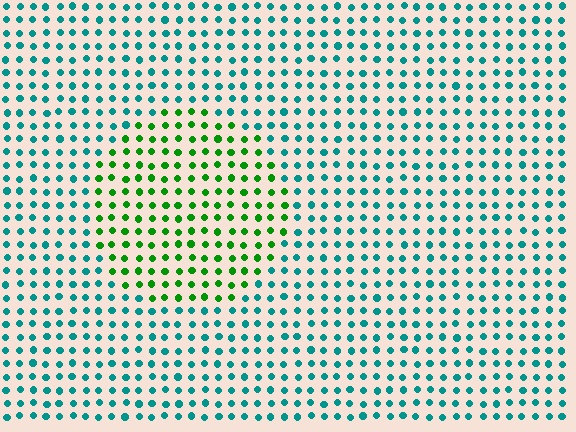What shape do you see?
I see a circle.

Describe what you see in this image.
The image is filled with small teal elements in a uniform arrangement. A circle-shaped region is visible where the elements are tinted to a slightly different hue, forming a subtle color boundary.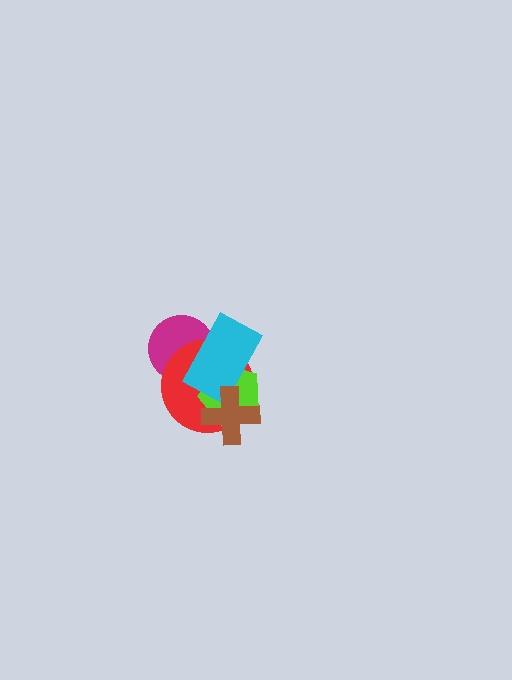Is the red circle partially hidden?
Yes, it is partially covered by another shape.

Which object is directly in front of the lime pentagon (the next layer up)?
The cyan rectangle is directly in front of the lime pentagon.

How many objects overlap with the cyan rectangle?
4 objects overlap with the cyan rectangle.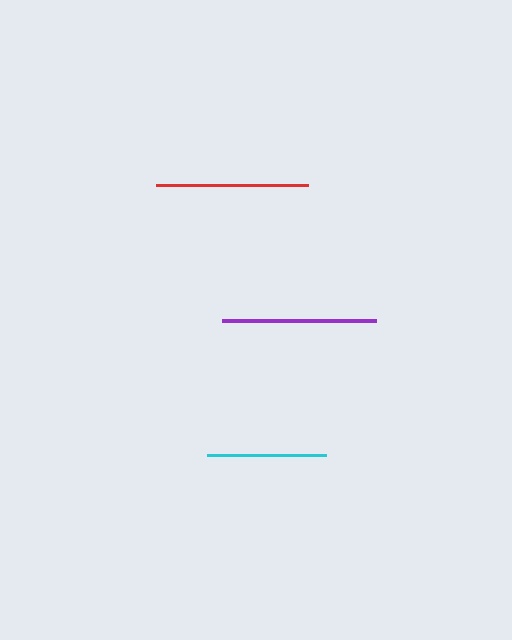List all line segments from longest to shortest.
From longest to shortest: purple, red, cyan.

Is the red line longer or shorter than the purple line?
The purple line is longer than the red line.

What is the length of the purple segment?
The purple segment is approximately 154 pixels long.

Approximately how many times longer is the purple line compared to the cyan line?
The purple line is approximately 1.3 times the length of the cyan line.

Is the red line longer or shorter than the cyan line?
The red line is longer than the cyan line.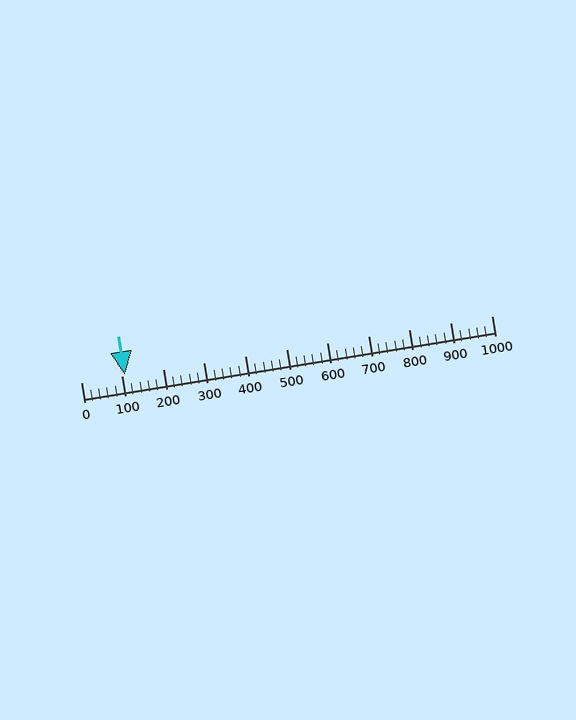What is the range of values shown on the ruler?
The ruler shows values from 0 to 1000.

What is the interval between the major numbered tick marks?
The major tick marks are spaced 100 units apart.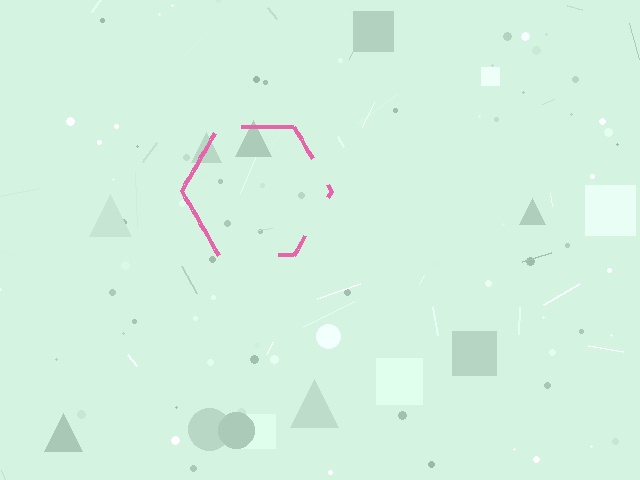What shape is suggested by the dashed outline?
The dashed outline suggests a hexagon.